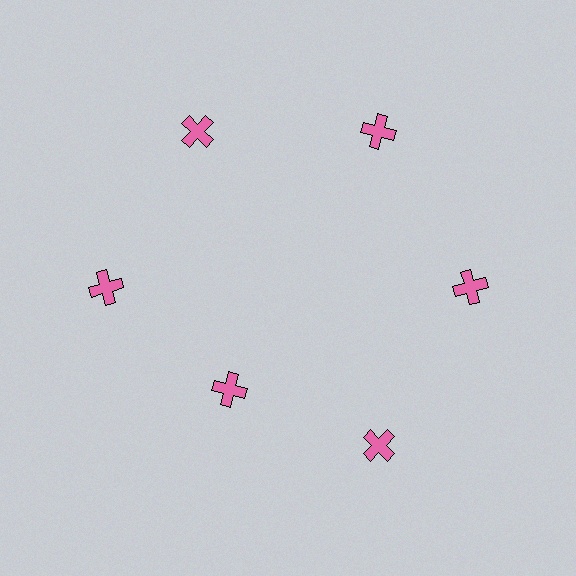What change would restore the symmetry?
The symmetry would be restored by moving it outward, back onto the ring so that all 6 crosses sit at equal angles and equal distance from the center.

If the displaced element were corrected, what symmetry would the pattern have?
It would have 6-fold rotational symmetry — the pattern would map onto itself every 60 degrees.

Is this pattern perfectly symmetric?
No. The 6 pink crosses are arranged in a ring, but one element near the 7 o'clock position is pulled inward toward the center, breaking the 6-fold rotational symmetry.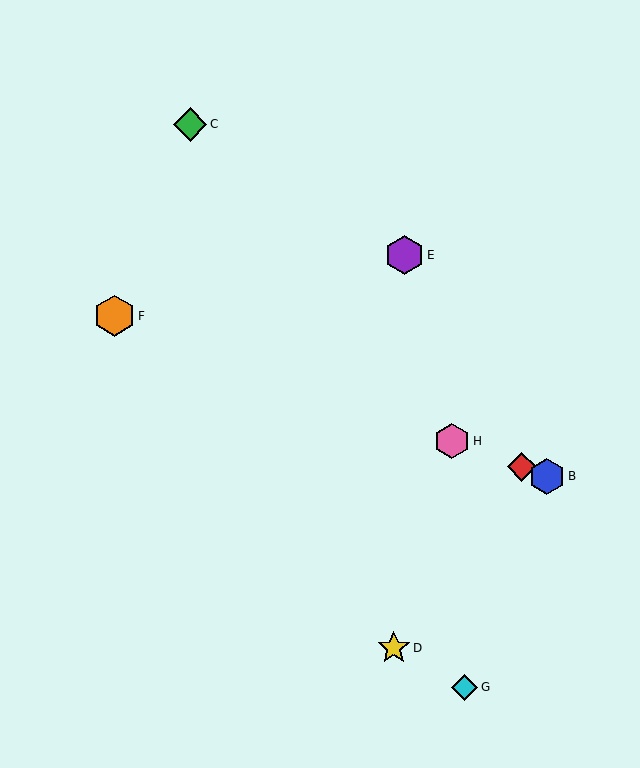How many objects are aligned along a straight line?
4 objects (A, B, F, H) are aligned along a straight line.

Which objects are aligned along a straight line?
Objects A, B, F, H are aligned along a straight line.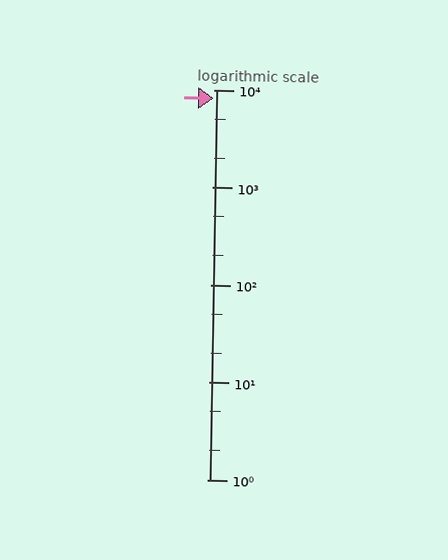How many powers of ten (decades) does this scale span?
The scale spans 4 decades, from 1 to 10000.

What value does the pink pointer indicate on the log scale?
The pointer indicates approximately 8200.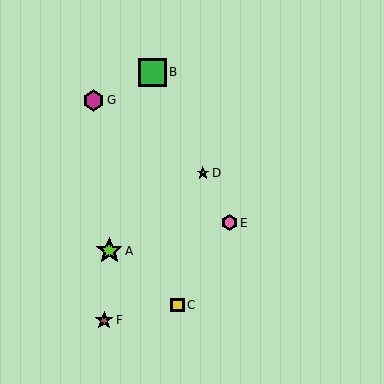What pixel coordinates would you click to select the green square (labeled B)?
Click at (152, 72) to select the green square B.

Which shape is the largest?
The green square (labeled B) is the largest.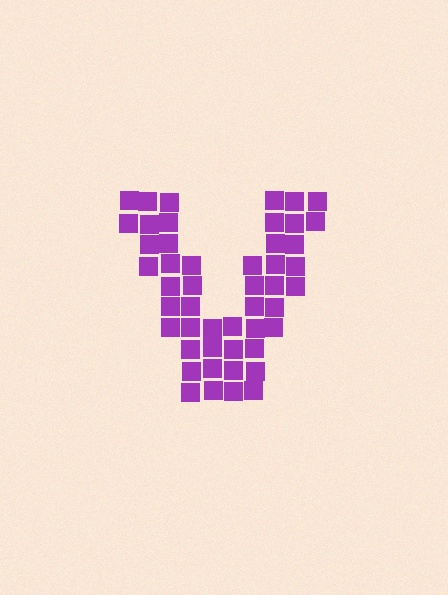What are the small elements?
The small elements are squares.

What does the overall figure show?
The overall figure shows the letter V.